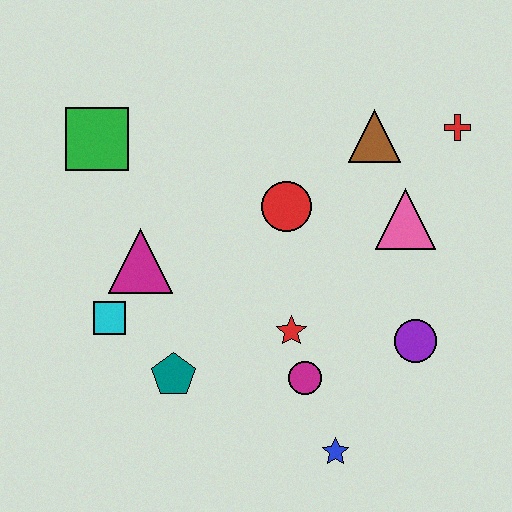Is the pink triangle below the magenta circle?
No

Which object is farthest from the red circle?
The blue star is farthest from the red circle.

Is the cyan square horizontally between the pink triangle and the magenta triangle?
No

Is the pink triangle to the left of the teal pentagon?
No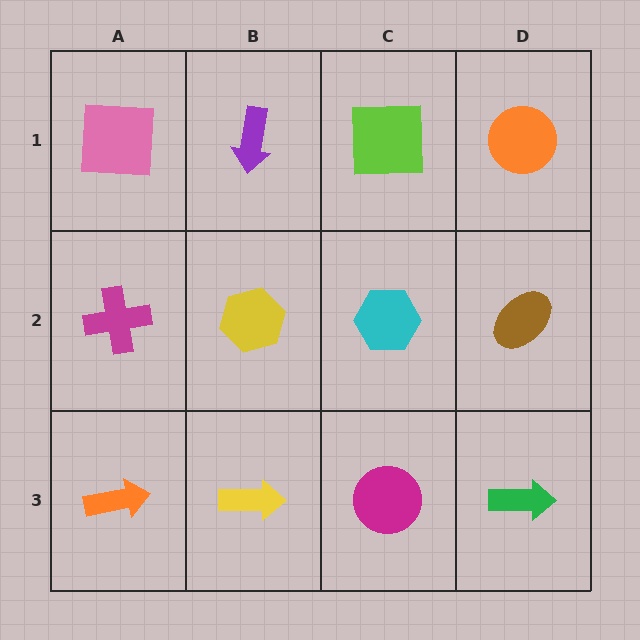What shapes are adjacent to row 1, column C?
A cyan hexagon (row 2, column C), a purple arrow (row 1, column B), an orange circle (row 1, column D).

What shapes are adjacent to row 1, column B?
A yellow hexagon (row 2, column B), a pink square (row 1, column A), a lime square (row 1, column C).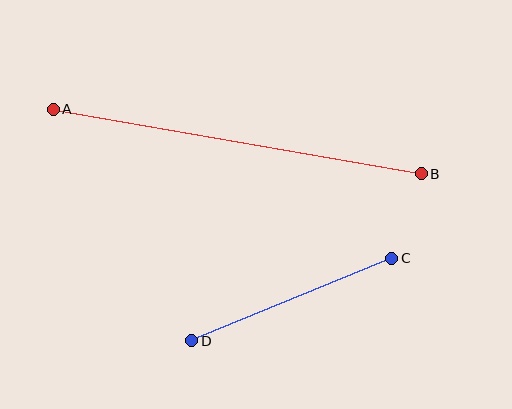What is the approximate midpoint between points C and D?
The midpoint is at approximately (292, 299) pixels.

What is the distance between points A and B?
The distance is approximately 373 pixels.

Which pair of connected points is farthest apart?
Points A and B are farthest apart.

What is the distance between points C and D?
The distance is approximately 217 pixels.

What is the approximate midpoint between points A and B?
The midpoint is at approximately (237, 141) pixels.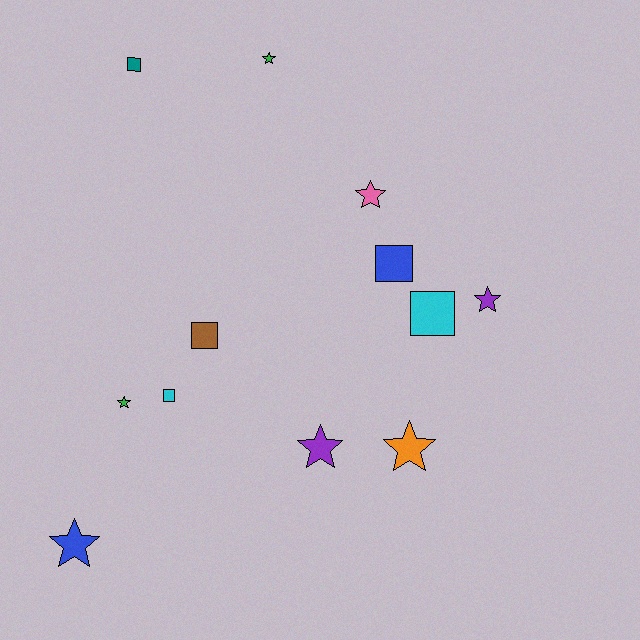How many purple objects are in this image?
There are 2 purple objects.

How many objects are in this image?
There are 12 objects.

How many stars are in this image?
There are 7 stars.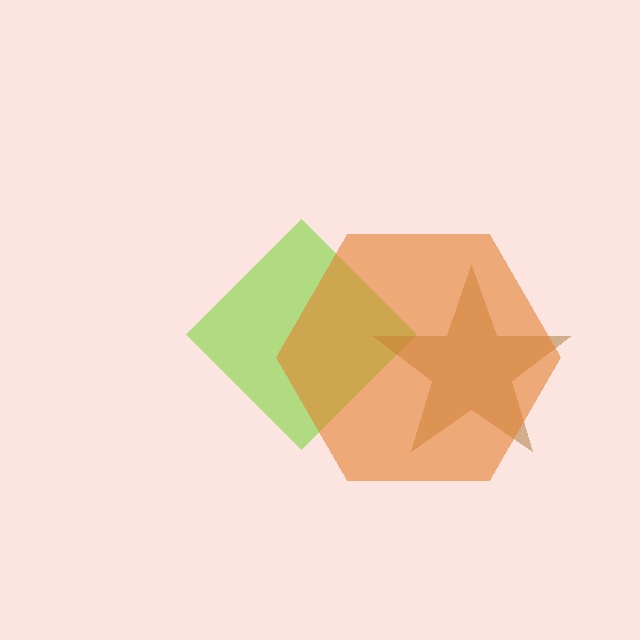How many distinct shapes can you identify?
There are 3 distinct shapes: a lime diamond, a brown star, an orange hexagon.